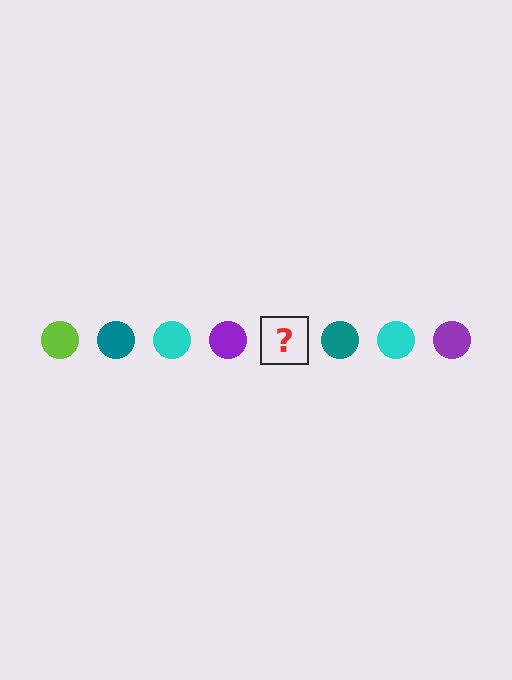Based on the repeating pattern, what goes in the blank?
The blank should be a lime circle.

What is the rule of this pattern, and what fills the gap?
The rule is that the pattern cycles through lime, teal, cyan, purple circles. The gap should be filled with a lime circle.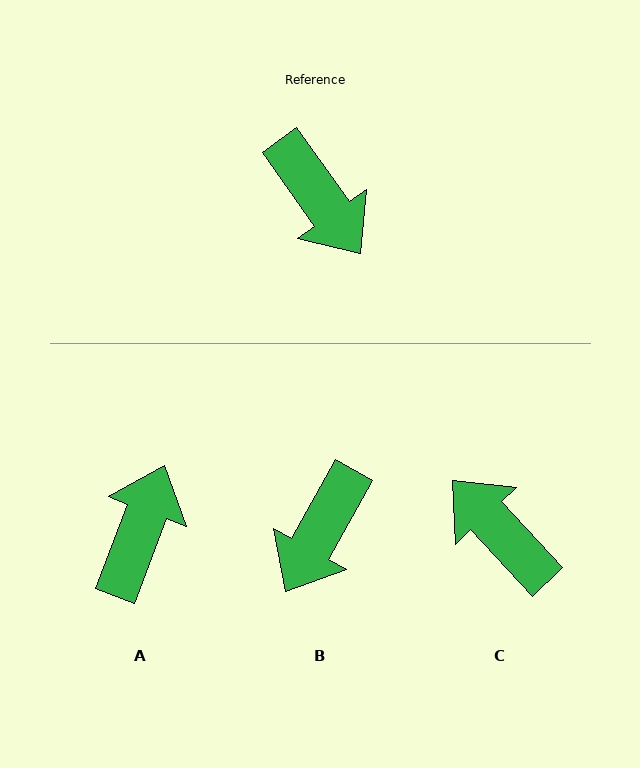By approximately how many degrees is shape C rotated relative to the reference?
Approximately 172 degrees clockwise.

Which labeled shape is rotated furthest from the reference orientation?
C, about 172 degrees away.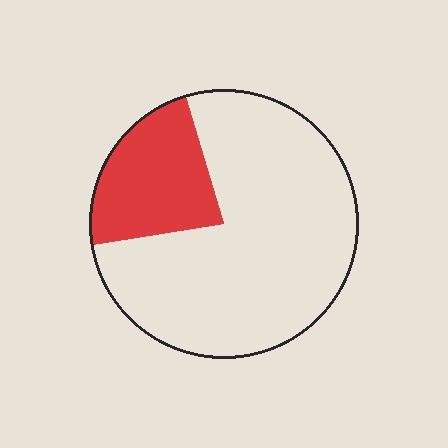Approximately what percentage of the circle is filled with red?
Approximately 25%.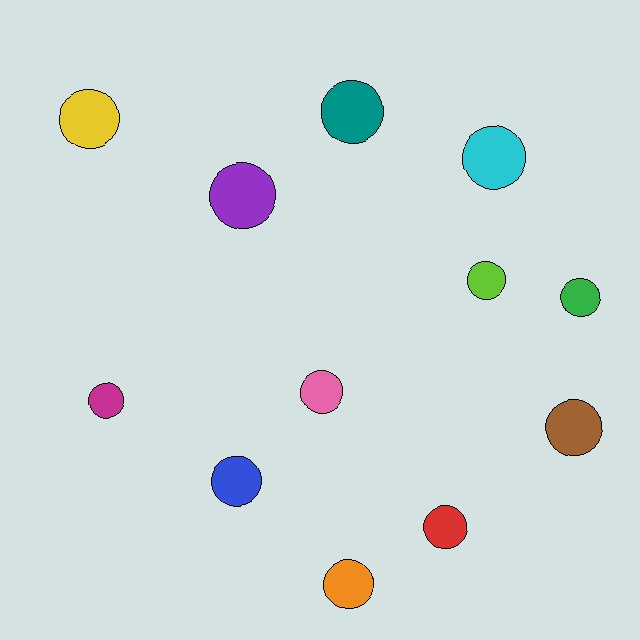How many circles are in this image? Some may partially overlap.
There are 12 circles.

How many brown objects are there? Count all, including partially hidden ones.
There is 1 brown object.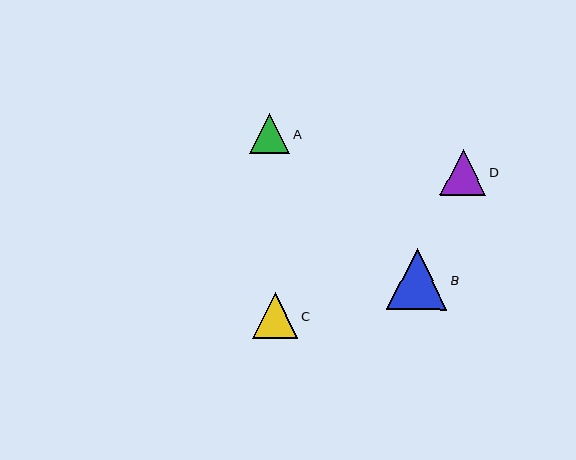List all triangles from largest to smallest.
From largest to smallest: B, D, C, A.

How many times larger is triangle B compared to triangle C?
Triangle B is approximately 1.3 times the size of triangle C.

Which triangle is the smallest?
Triangle A is the smallest with a size of approximately 40 pixels.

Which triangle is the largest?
Triangle B is the largest with a size of approximately 60 pixels.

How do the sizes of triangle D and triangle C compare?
Triangle D and triangle C are approximately the same size.